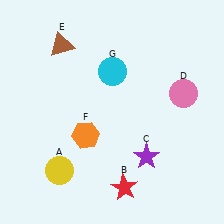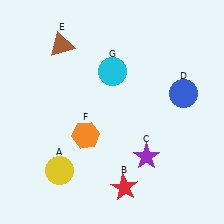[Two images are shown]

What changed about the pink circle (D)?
In Image 1, D is pink. In Image 2, it changed to blue.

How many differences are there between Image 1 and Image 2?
There is 1 difference between the two images.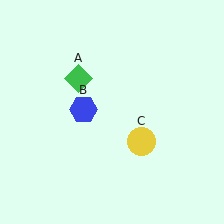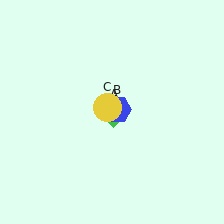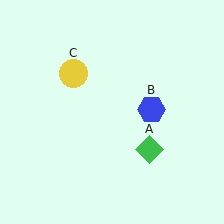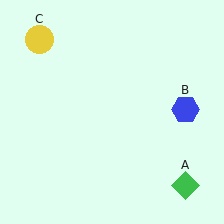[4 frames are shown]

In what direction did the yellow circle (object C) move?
The yellow circle (object C) moved up and to the left.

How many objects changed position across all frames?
3 objects changed position: green diamond (object A), blue hexagon (object B), yellow circle (object C).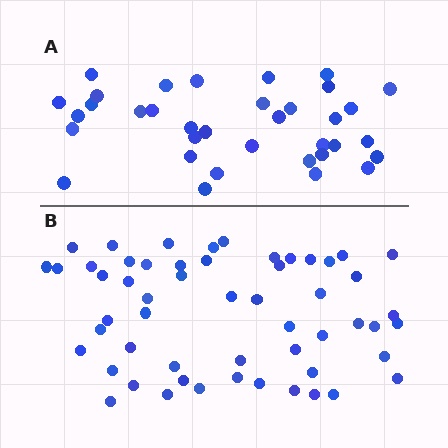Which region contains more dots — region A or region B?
Region B (the bottom region) has more dots.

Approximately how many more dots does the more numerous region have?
Region B has approximately 20 more dots than region A.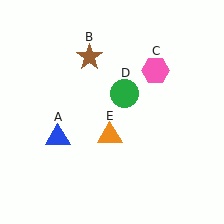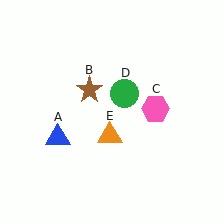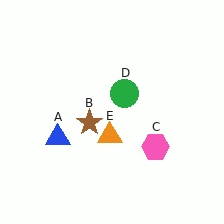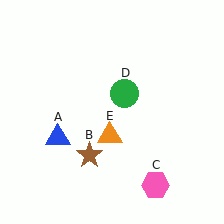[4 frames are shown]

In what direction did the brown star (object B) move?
The brown star (object B) moved down.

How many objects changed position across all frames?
2 objects changed position: brown star (object B), pink hexagon (object C).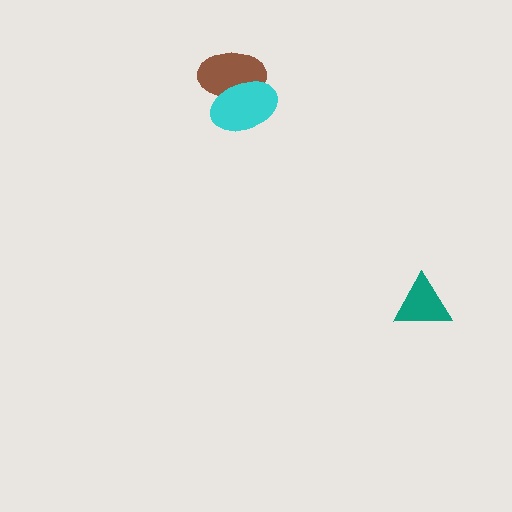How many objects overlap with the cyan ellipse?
1 object overlaps with the cyan ellipse.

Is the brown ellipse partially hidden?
Yes, it is partially covered by another shape.